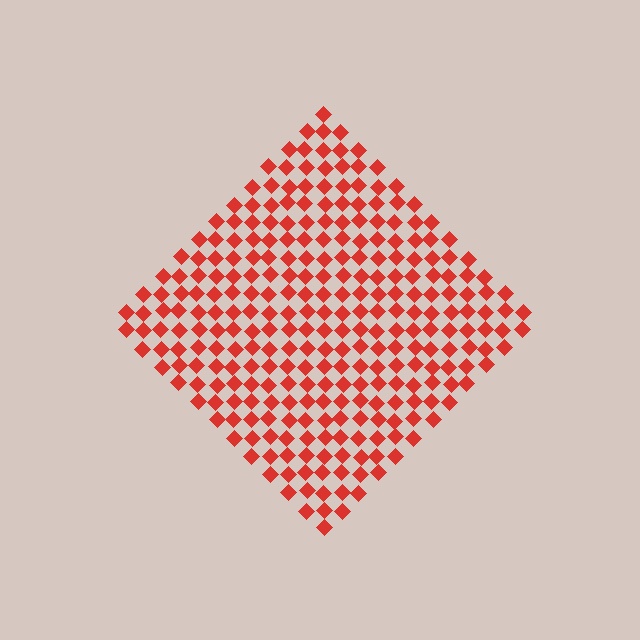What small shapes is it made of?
It is made of small diamonds.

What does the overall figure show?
The overall figure shows a diamond.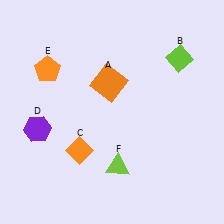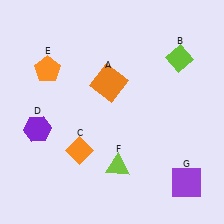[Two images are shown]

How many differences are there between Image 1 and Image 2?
There is 1 difference between the two images.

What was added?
A purple square (G) was added in Image 2.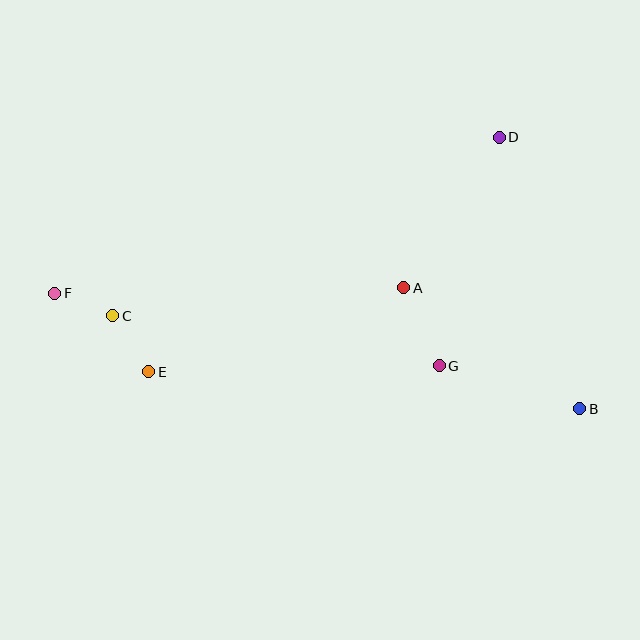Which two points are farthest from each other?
Points B and F are farthest from each other.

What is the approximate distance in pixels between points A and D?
The distance between A and D is approximately 178 pixels.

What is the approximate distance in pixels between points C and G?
The distance between C and G is approximately 330 pixels.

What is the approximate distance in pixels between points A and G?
The distance between A and G is approximately 86 pixels.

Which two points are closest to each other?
Points C and F are closest to each other.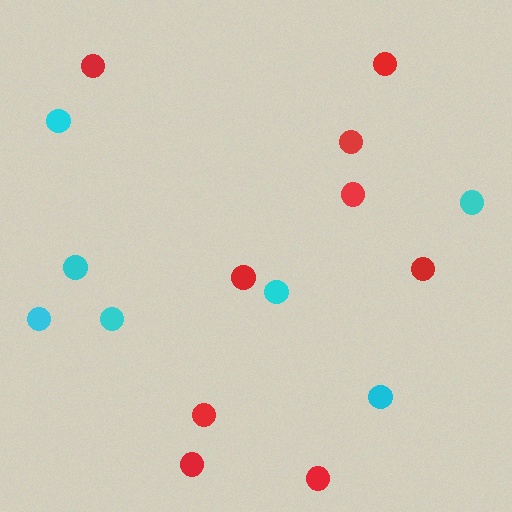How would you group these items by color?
There are 2 groups: one group of cyan circles (7) and one group of red circles (9).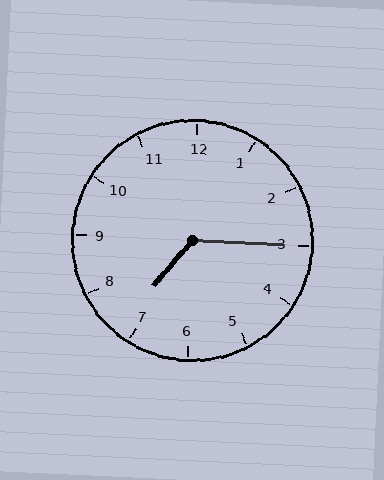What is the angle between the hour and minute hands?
Approximately 128 degrees.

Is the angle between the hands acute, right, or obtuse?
It is obtuse.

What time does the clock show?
7:15.